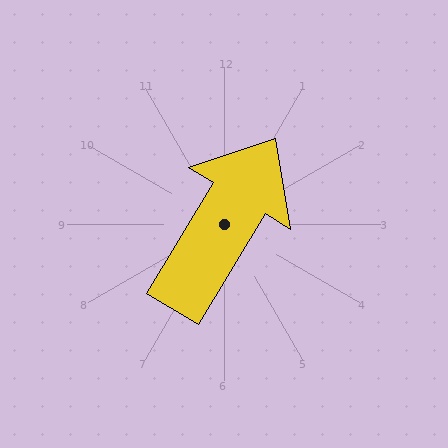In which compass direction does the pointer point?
Northeast.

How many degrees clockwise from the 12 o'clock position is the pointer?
Approximately 31 degrees.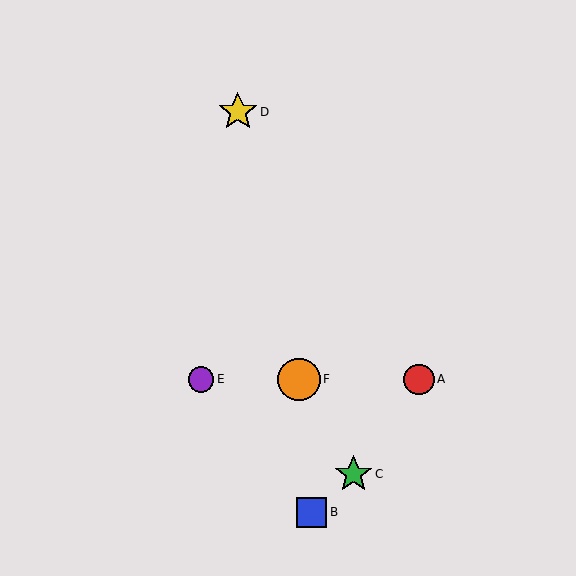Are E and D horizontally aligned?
No, E is at y≈379 and D is at y≈112.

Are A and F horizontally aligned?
Yes, both are at y≈379.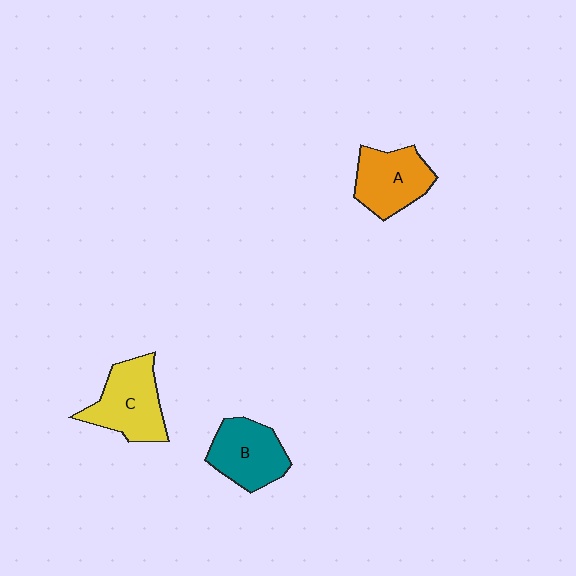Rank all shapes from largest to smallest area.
From largest to smallest: C (yellow), B (teal), A (orange).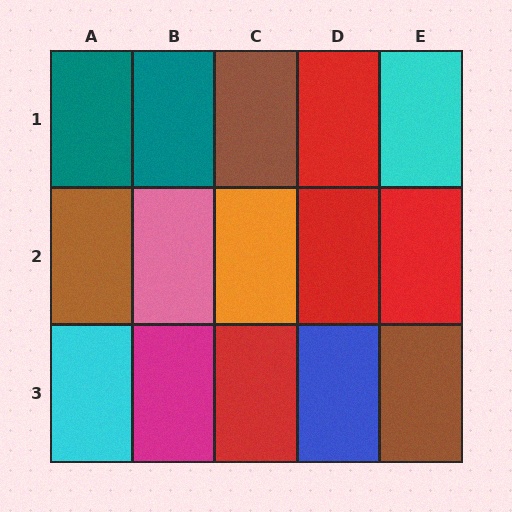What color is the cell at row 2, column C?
Orange.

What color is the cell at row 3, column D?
Blue.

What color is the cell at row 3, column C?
Red.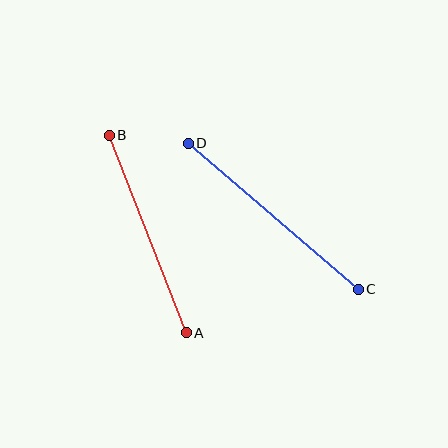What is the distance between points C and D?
The distance is approximately 224 pixels.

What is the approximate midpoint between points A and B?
The midpoint is at approximately (148, 234) pixels.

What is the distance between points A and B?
The distance is approximately 212 pixels.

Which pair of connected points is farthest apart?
Points C and D are farthest apart.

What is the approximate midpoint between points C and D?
The midpoint is at approximately (273, 216) pixels.